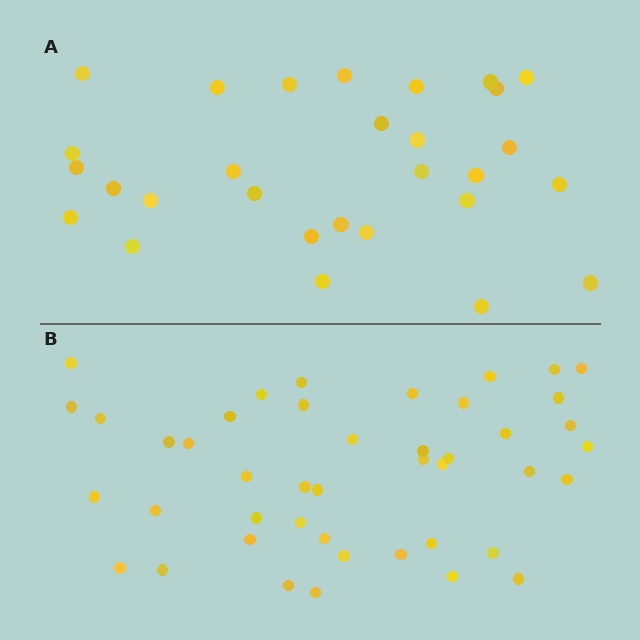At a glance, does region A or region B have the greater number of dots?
Region B (the bottom region) has more dots.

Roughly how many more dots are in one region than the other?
Region B has approximately 15 more dots than region A.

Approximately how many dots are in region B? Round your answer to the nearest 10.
About 40 dots. (The exact count is 44, which rounds to 40.)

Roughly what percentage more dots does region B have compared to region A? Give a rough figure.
About 50% more.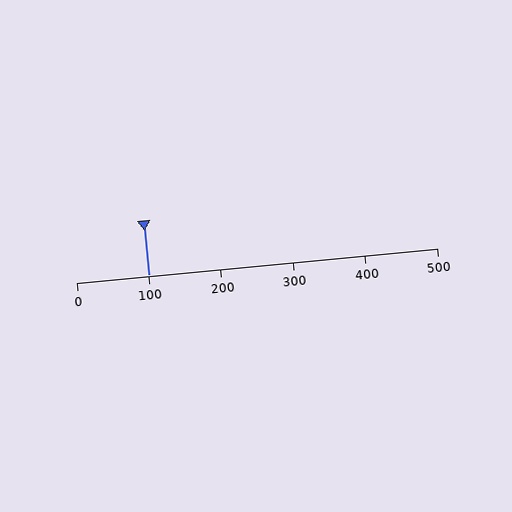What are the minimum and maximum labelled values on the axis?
The axis runs from 0 to 500.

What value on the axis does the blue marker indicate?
The marker indicates approximately 100.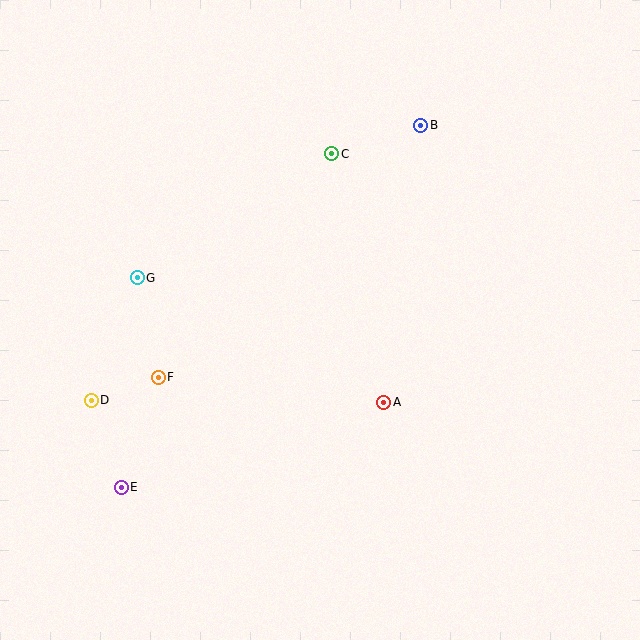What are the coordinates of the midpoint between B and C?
The midpoint between B and C is at (376, 140).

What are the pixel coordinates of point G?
Point G is at (137, 278).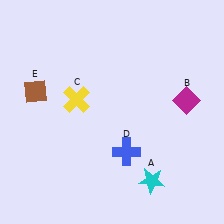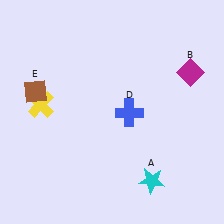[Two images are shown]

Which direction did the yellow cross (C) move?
The yellow cross (C) moved left.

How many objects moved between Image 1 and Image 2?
3 objects moved between the two images.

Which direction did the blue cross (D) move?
The blue cross (D) moved up.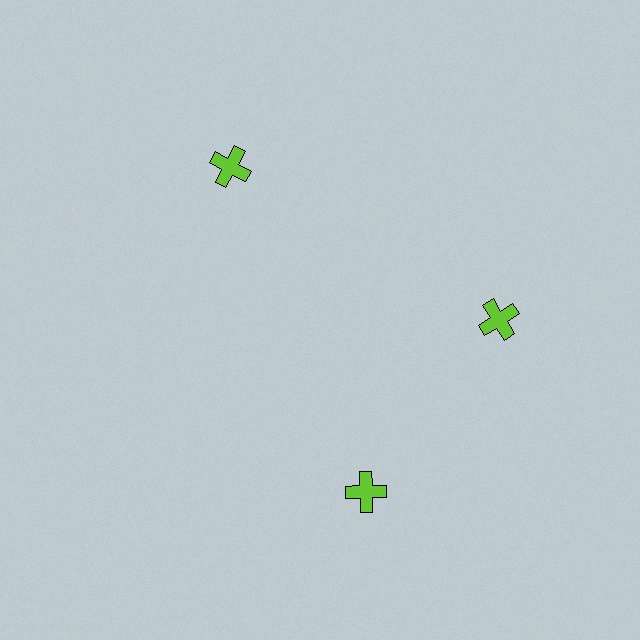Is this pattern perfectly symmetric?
No. The 3 lime crosses are arranged in a ring, but one element near the 7 o'clock position is rotated out of alignment along the ring, breaking the 3-fold rotational symmetry.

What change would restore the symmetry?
The symmetry would be restored by rotating it back into even spacing with its neighbors so that all 3 crosses sit at equal angles and equal distance from the center.